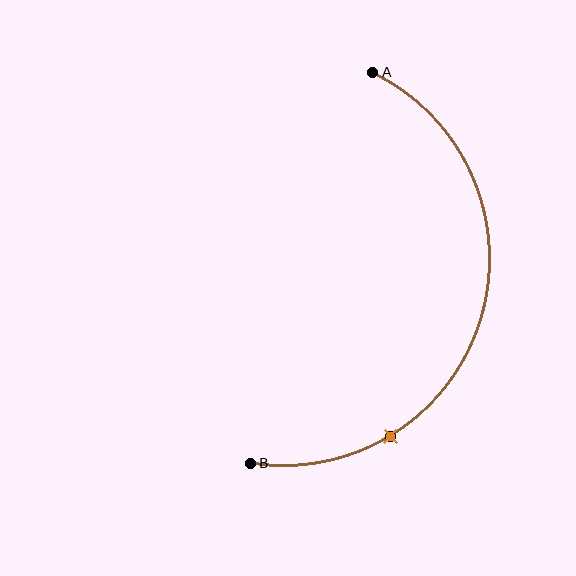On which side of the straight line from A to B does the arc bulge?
The arc bulges to the right of the straight line connecting A and B.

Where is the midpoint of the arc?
The arc midpoint is the point on the curve farthest from the straight line joining A and B. It sits to the right of that line.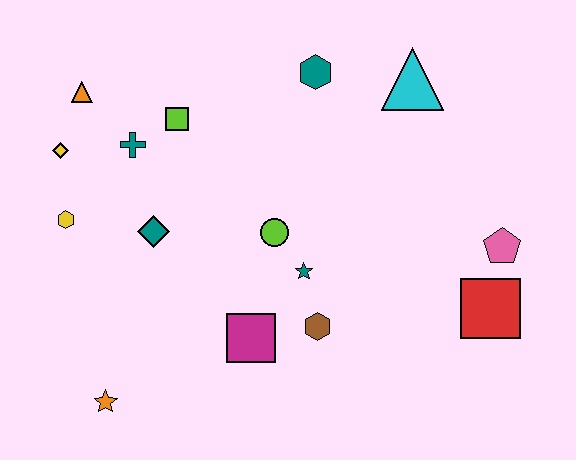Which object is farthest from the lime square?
The red square is farthest from the lime square.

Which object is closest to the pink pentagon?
The red square is closest to the pink pentagon.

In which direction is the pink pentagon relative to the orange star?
The pink pentagon is to the right of the orange star.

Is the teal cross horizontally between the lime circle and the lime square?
No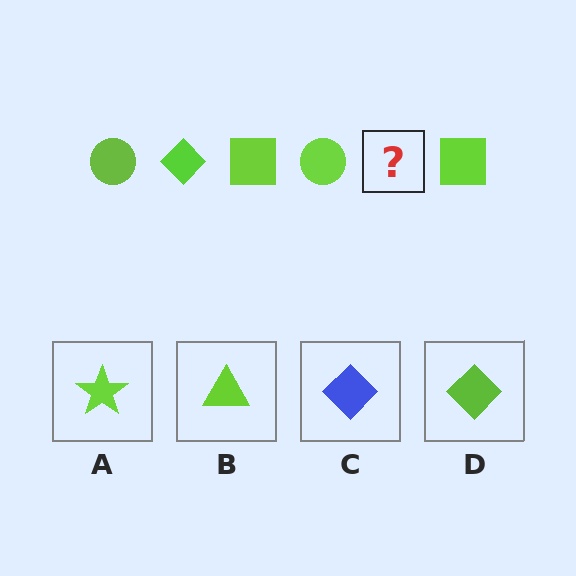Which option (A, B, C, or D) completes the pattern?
D.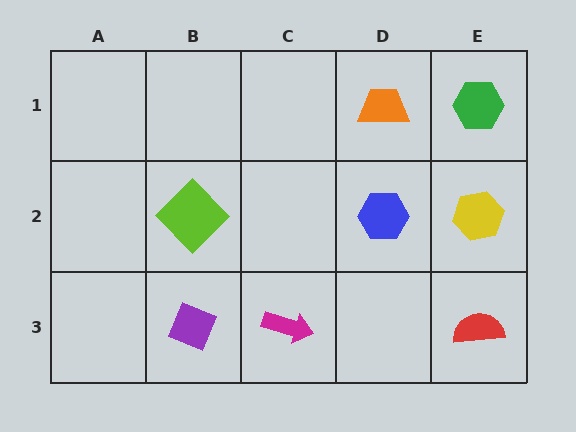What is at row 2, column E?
A yellow hexagon.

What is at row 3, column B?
A purple diamond.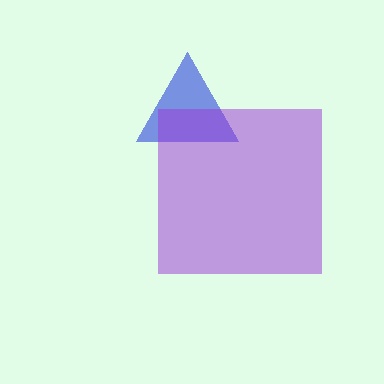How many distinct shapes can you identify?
There are 2 distinct shapes: a blue triangle, a purple square.